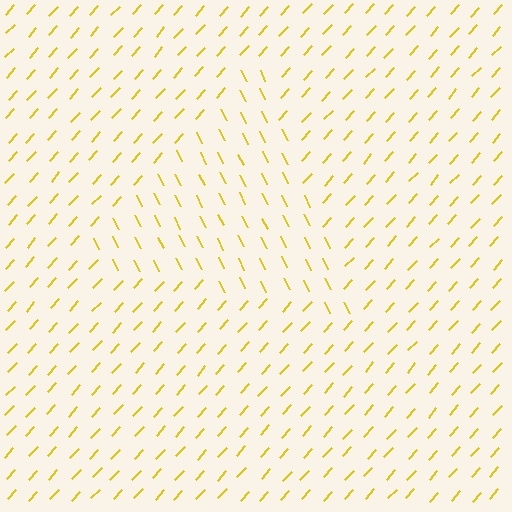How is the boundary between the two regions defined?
The boundary is defined purely by a change in line orientation (approximately 68 degrees difference). All lines are the same color and thickness.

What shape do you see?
I see a triangle.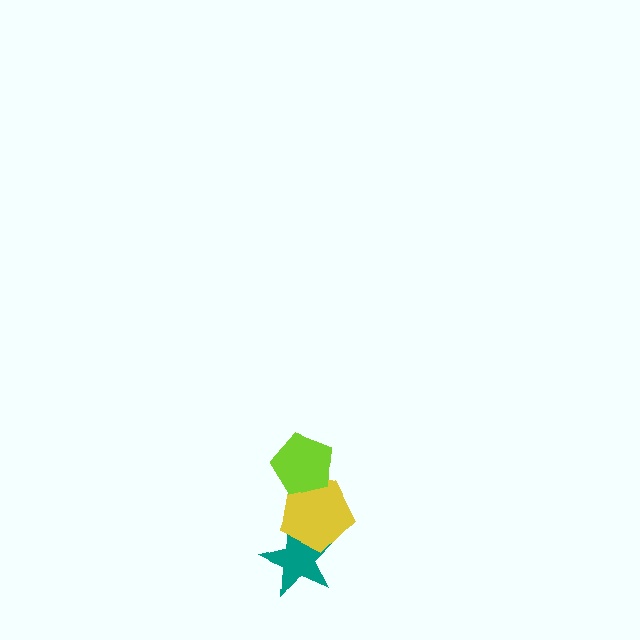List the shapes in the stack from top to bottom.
From top to bottom: the lime pentagon, the yellow pentagon, the teal star.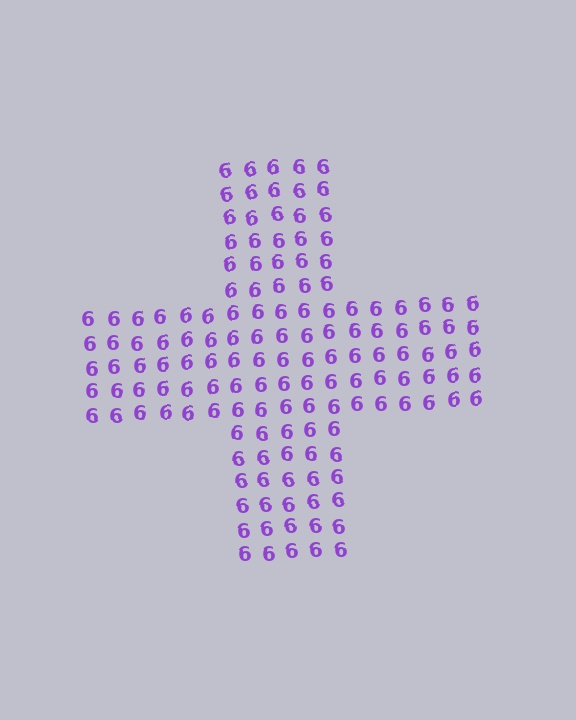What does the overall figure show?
The overall figure shows a cross.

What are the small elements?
The small elements are digit 6's.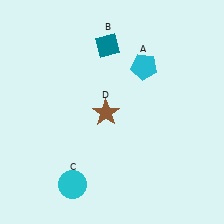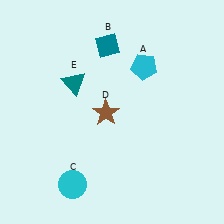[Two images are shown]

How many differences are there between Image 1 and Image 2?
There is 1 difference between the two images.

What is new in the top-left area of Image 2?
A teal triangle (E) was added in the top-left area of Image 2.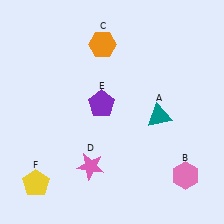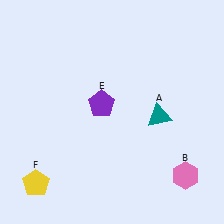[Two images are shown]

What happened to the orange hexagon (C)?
The orange hexagon (C) was removed in Image 2. It was in the top-left area of Image 1.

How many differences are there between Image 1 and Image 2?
There are 2 differences between the two images.